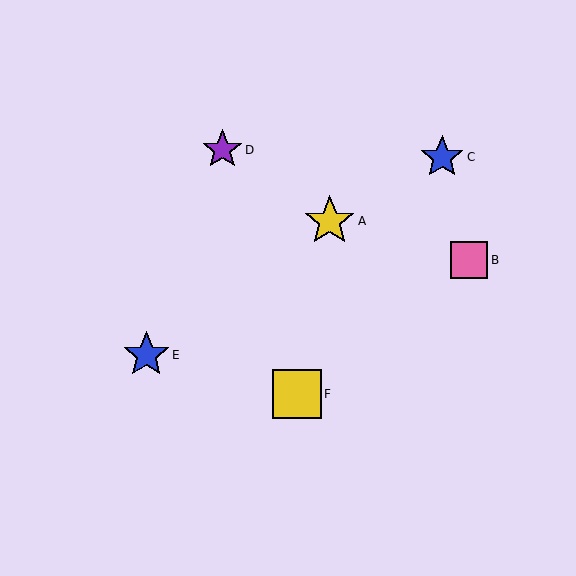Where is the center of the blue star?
The center of the blue star is at (146, 355).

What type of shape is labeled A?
Shape A is a yellow star.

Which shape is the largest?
The yellow star (labeled A) is the largest.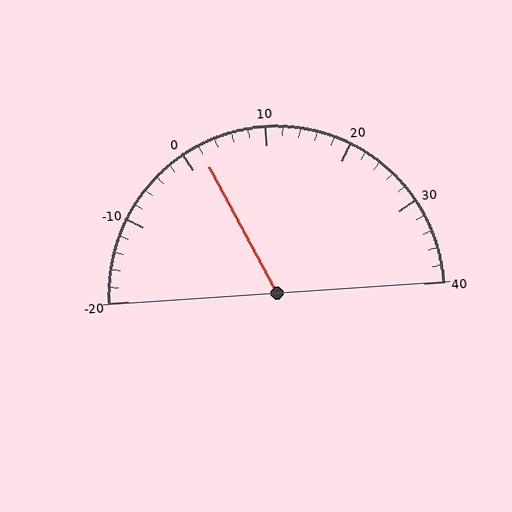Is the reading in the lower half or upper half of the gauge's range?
The reading is in the lower half of the range (-20 to 40).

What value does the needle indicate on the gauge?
The needle indicates approximately 2.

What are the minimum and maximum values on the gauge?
The gauge ranges from -20 to 40.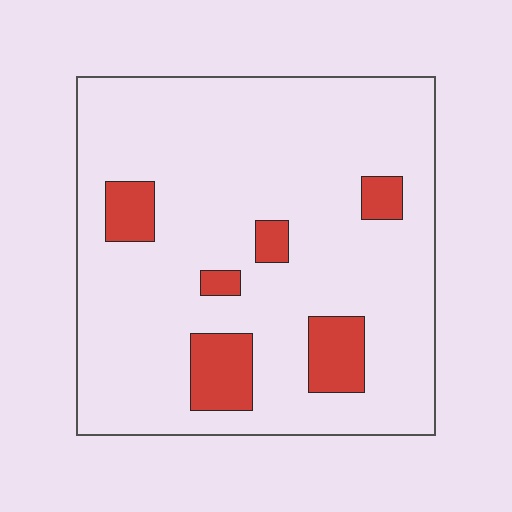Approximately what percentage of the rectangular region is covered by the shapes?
Approximately 15%.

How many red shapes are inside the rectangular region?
6.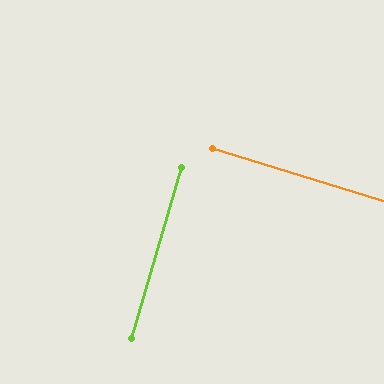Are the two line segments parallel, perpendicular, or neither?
Perpendicular — they meet at approximately 89°.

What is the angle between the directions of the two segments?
Approximately 89 degrees.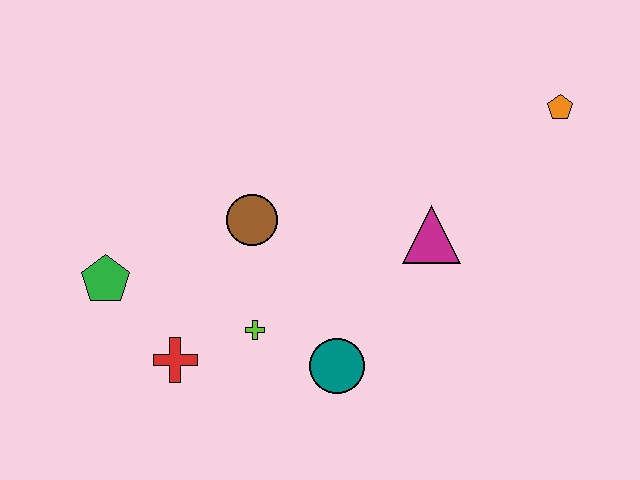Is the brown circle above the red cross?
Yes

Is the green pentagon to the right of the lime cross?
No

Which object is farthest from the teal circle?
The orange pentagon is farthest from the teal circle.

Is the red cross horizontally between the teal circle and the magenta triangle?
No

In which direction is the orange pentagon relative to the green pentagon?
The orange pentagon is to the right of the green pentagon.